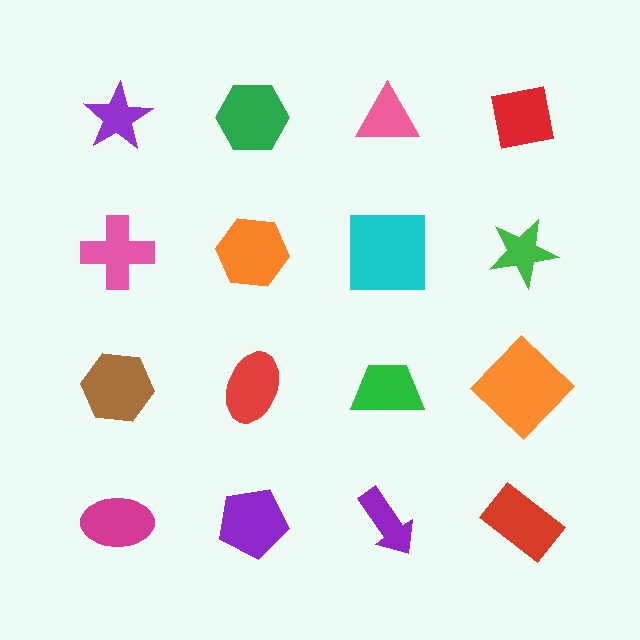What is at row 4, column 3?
A purple arrow.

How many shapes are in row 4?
4 shapes.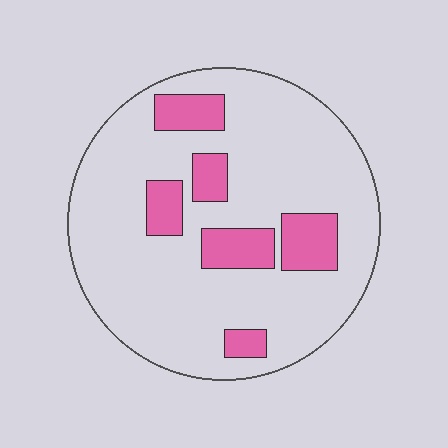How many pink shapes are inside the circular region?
6.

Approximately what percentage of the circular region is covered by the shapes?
Approximately 20%.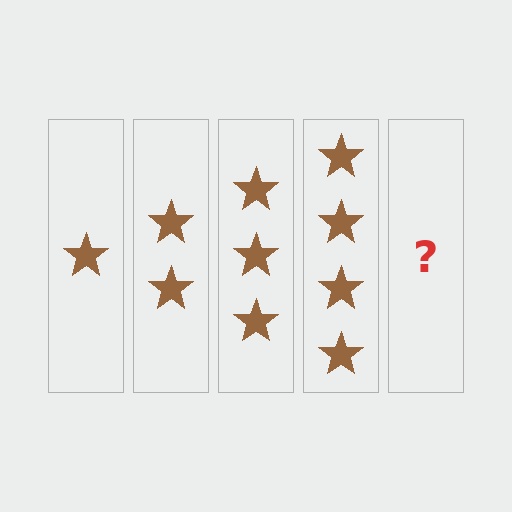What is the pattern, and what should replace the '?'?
The pattern is that each step adds one more star. The '?' should be 5 stars.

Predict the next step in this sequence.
The next step is 5 stars.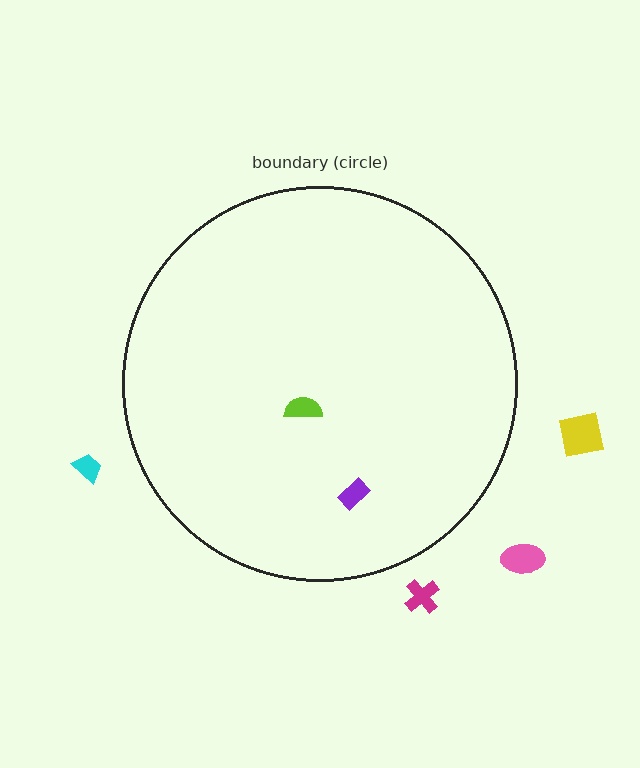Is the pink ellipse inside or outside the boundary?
Outside.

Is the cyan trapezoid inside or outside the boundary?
Outside.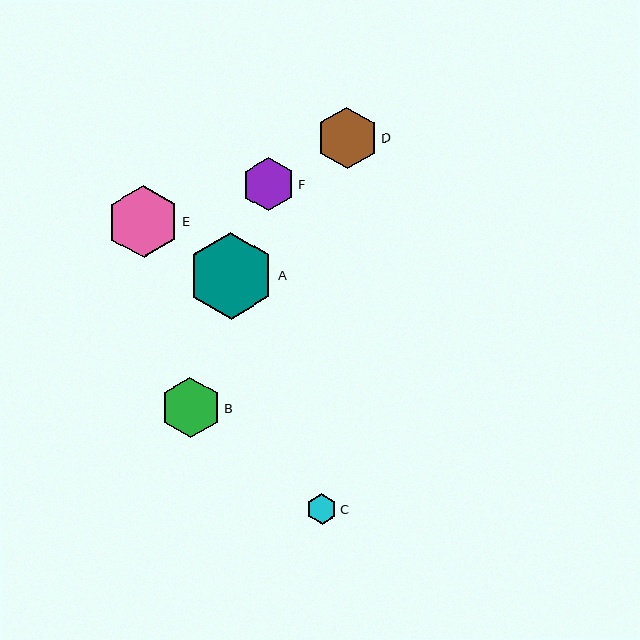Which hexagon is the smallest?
Hexagon C is the smallest with a size of approximately 30 pixels.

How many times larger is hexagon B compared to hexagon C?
Hexagon B is approximately 2.0 times the size of hexagon C.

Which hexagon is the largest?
Hexagon A is the largest with a size of approximately 87 pixels.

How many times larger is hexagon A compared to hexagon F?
Hexagon A is approximately 1.6 times the size of hexagon F.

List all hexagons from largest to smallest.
From largest to smallest: A, E, D, B, F, C.